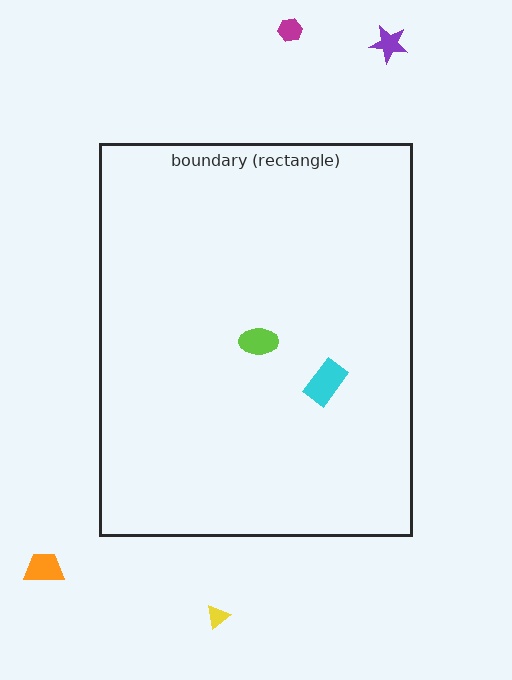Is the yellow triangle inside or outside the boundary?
Outside.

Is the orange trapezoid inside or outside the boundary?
Outside.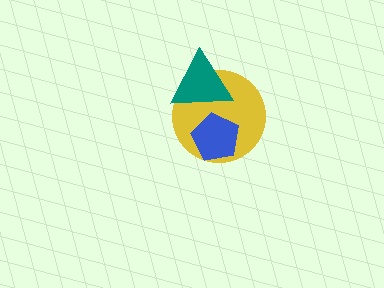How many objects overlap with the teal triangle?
1 object overlaps with the teal triangle.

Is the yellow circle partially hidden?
Yes, it is partially covered by another shape.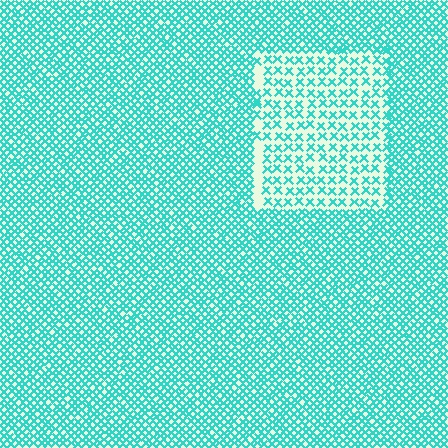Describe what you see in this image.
The image contains small cyan elements arranged at two different densities. A rectangle-shaped region is visible where the elements are less densely packed than the surrounding area.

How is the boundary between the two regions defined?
The boundary is defined by a change in element density (approximately 2.1x ratio). All elements are the same color, size, and shape.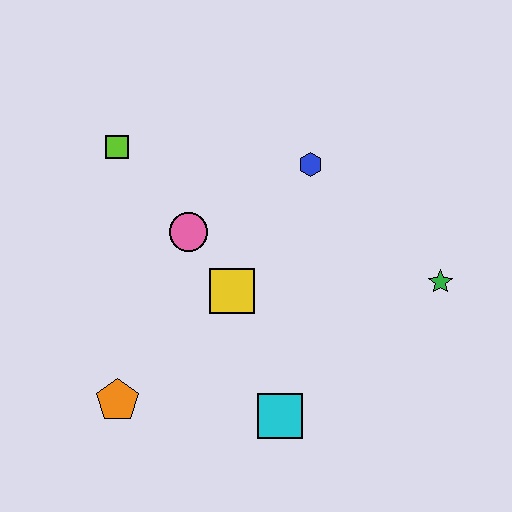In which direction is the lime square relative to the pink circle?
The lime square is above the pink circle.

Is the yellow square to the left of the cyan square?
Yes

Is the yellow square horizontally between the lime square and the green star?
Yes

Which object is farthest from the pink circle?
The green star is farthest from the pink circle.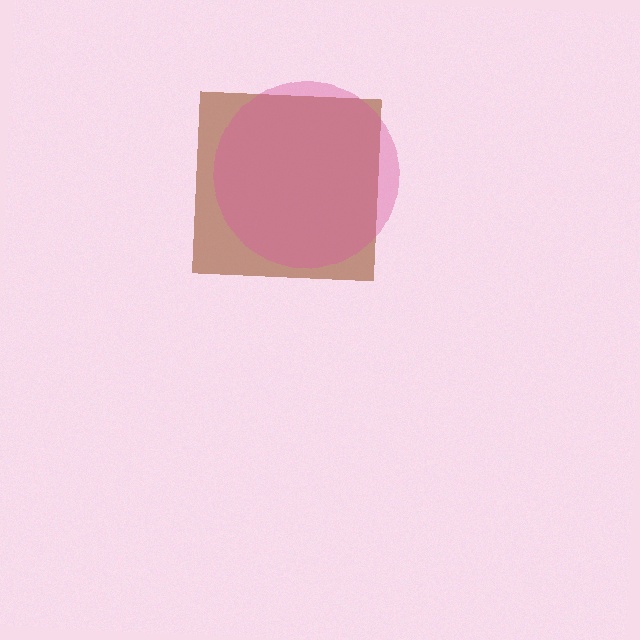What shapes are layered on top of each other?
The layered shapes are: a brown square, a pink circle.